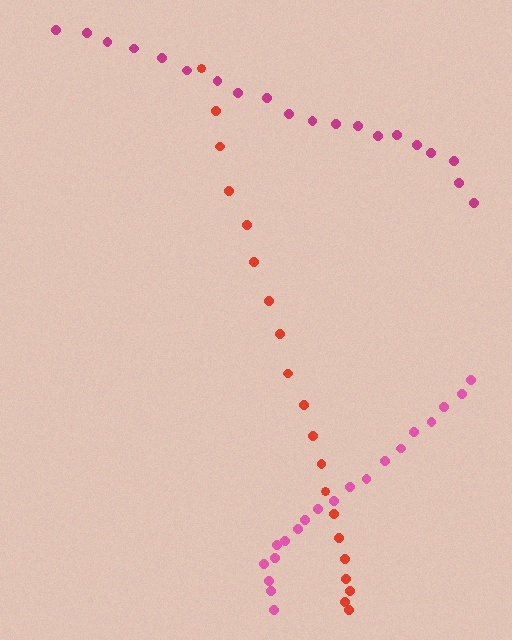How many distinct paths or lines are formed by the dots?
There are 3 distinct paths.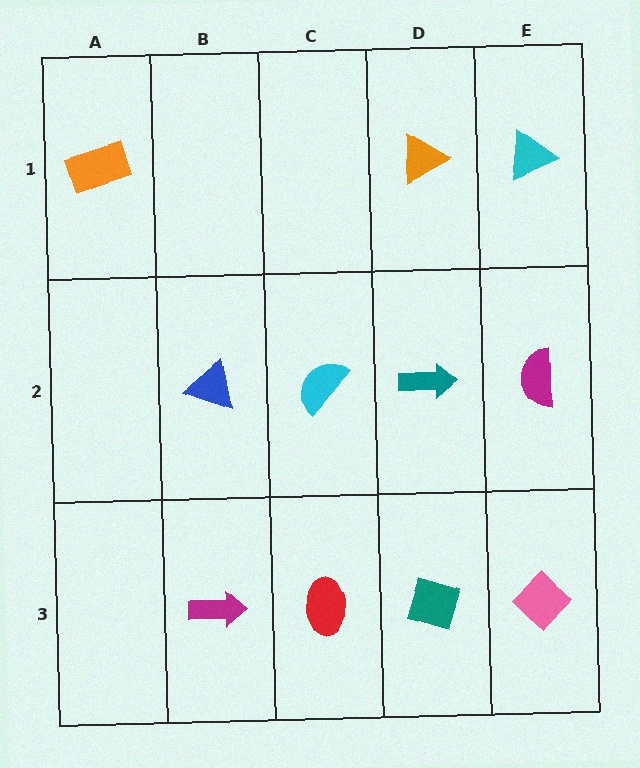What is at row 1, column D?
An orange triangle.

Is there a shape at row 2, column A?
No, that cell is empty.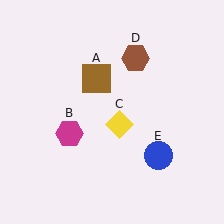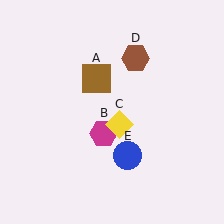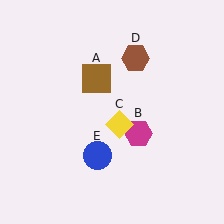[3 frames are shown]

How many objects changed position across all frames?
2 objects changed position: magenta hexagon (object B), blue circle (object E).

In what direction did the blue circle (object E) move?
The blue circle (object E) moved left.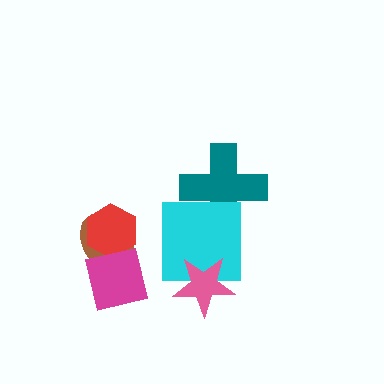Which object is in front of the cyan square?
The pink star is in front of the cyan square.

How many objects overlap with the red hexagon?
2 objects overlap with the red hexagon.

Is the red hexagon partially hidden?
Yes, it is partially covered by another shape.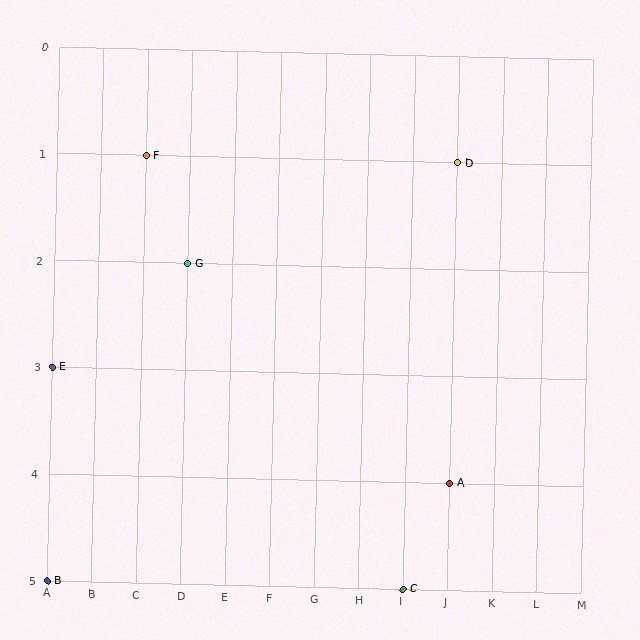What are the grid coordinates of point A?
Point A is at grid coordinates (J, 4).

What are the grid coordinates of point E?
Point E is at grid coordinates (A, 3).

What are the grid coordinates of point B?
Point B is at grid coordinates (A, 5).